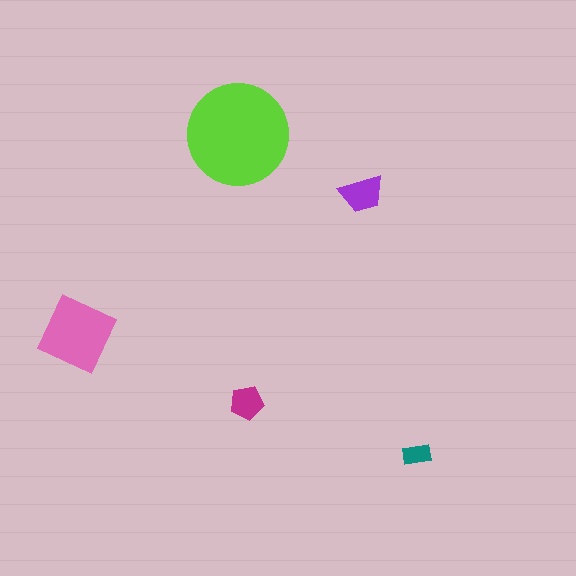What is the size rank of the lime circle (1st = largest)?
1st.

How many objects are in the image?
There are 5 objects in the image.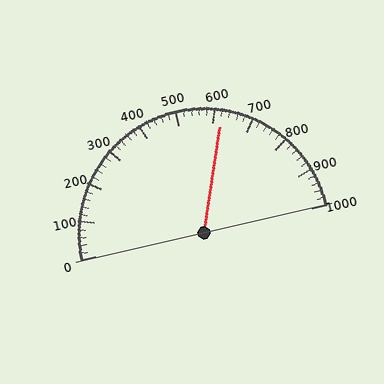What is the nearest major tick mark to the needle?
The nearest major tick mark is 600.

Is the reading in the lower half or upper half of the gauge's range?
The reading is in the upper half of the range (0 to 1000).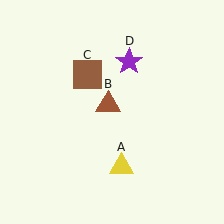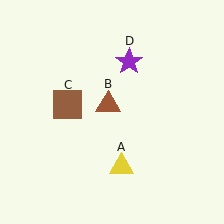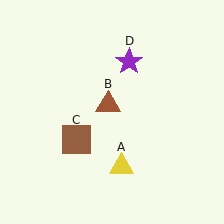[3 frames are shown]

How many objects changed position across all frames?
1 object changed position: brown square (object C).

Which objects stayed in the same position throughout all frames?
Yellow triangle (object A) and brown triangle (object B) and purple star (object D) remained stationary.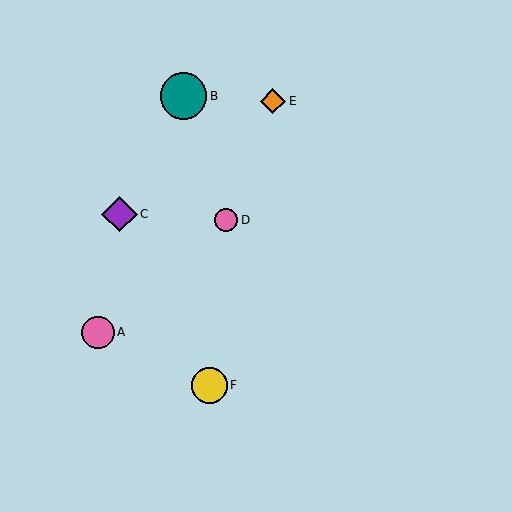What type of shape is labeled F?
Shape F is a yellow circle.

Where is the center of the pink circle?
The center of the pink circle is at (98, 332).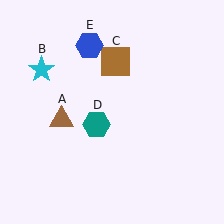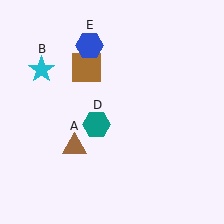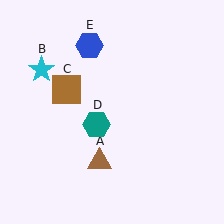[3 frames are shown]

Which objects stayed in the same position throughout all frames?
Cyan star (object B) and teal hexagon (object D) and blue hexagon (object E) remained stationary.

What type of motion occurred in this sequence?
The brown triangle (object A), brown square (object C) rotated counterclockwise around the center of the scene.